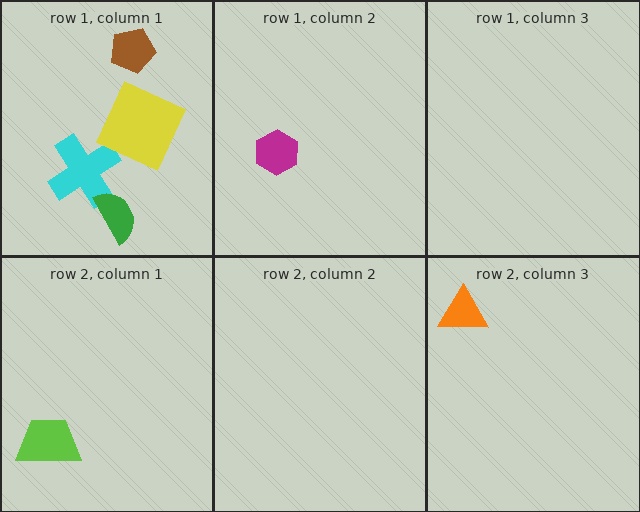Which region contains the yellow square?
The row 1, column 1 region.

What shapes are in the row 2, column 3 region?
The orange triangle.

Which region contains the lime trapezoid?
The row 2, column 1 region.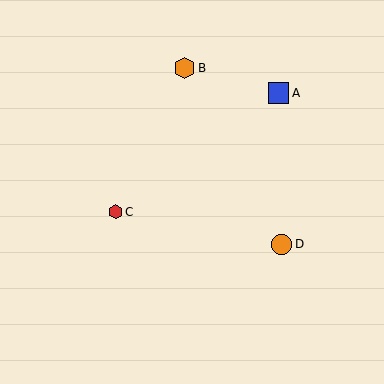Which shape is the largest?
The orange hexagon (labeled B) is the largest.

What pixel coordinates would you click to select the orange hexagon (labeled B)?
Click at (184, 68) to select the orange hexagon B.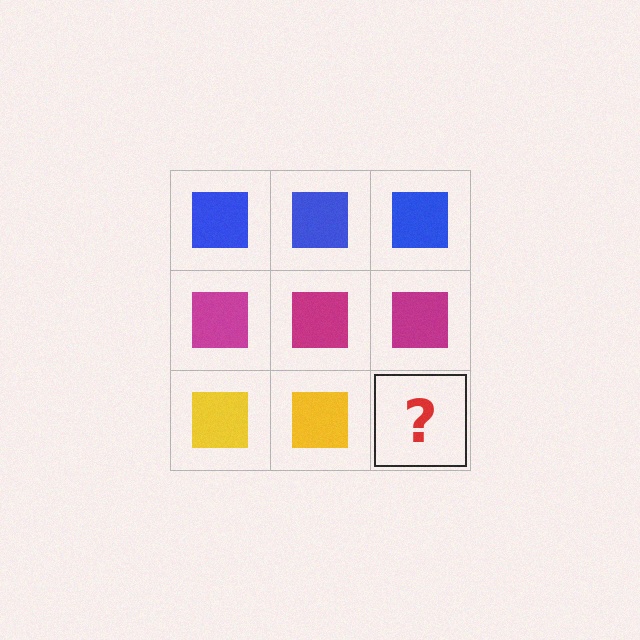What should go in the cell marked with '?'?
The missing cell should contain a yellow square.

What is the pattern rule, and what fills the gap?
The rule is that each row has a consistent color. The gap should be filled with a yellow square.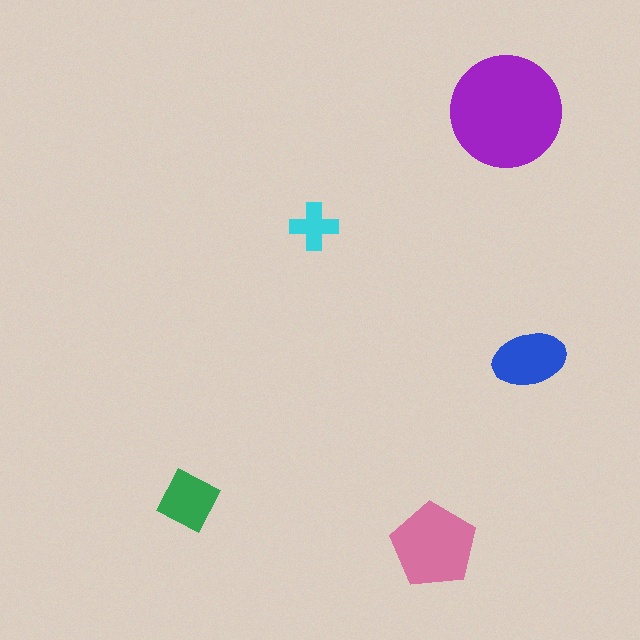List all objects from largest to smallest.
The purple circle, the pink pentagon, the blue ellipse, the green square, the cyan cross.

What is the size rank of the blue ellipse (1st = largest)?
3rd.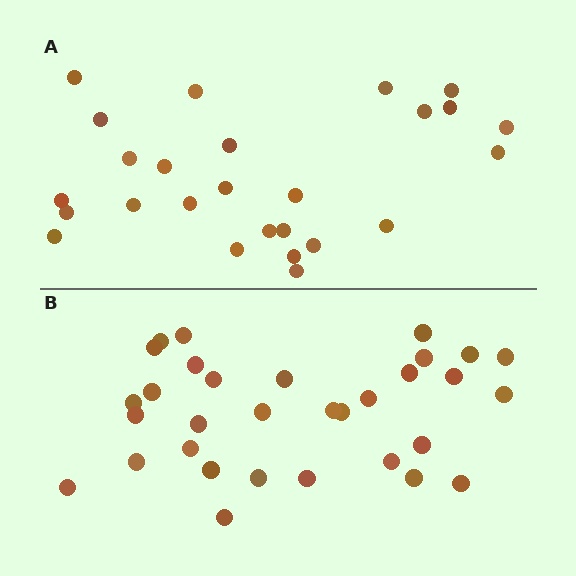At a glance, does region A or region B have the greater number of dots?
Region B (the bottom region) has more dots.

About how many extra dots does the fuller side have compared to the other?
Region B has about 6 more dots than region A.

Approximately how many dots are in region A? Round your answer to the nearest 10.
About 30 dots. (The exact count is 26, which rounds to 30.)